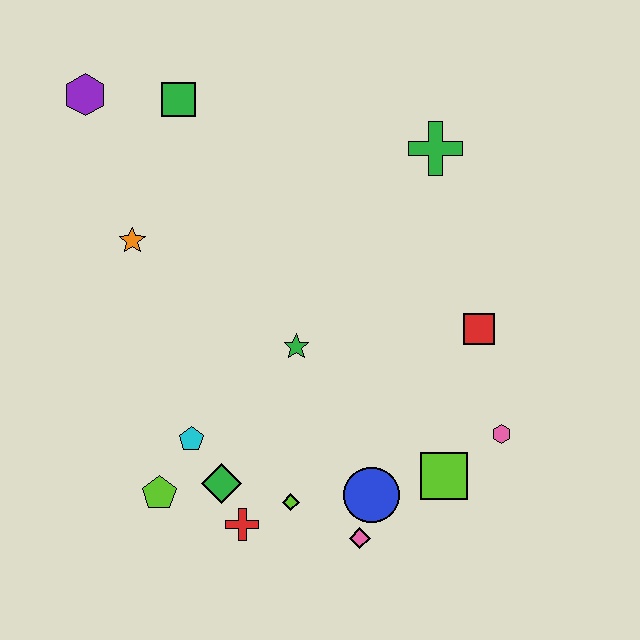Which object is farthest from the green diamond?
The purple hexagon is farthest from the green diamond.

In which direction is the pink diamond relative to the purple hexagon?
The pink diamond is below the purple hexagon.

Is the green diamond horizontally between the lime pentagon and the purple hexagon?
No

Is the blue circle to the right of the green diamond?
Yes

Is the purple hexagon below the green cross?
No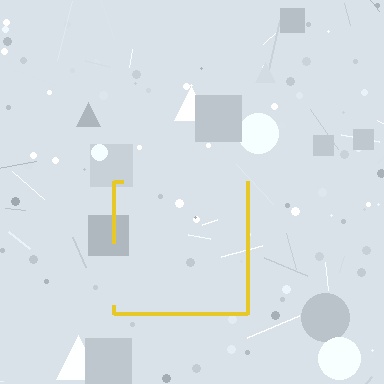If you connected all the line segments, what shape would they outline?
They would outline a square.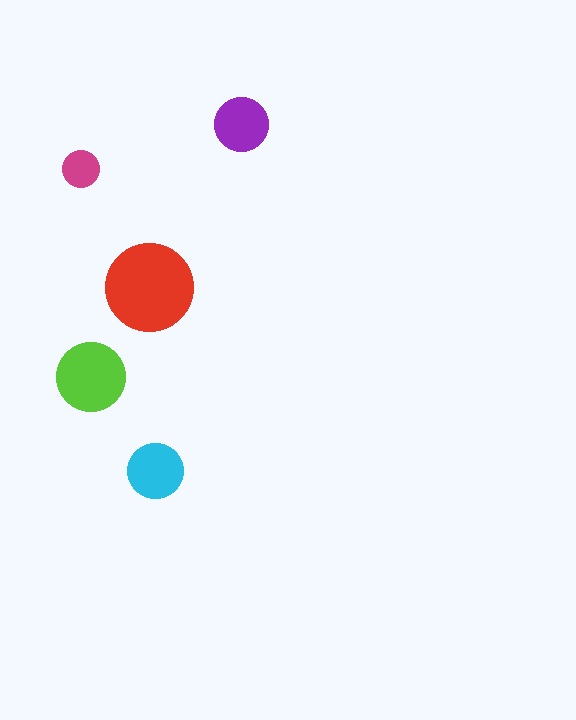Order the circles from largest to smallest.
the red one, the lime one, the cyan one, the purple one, the magenta one.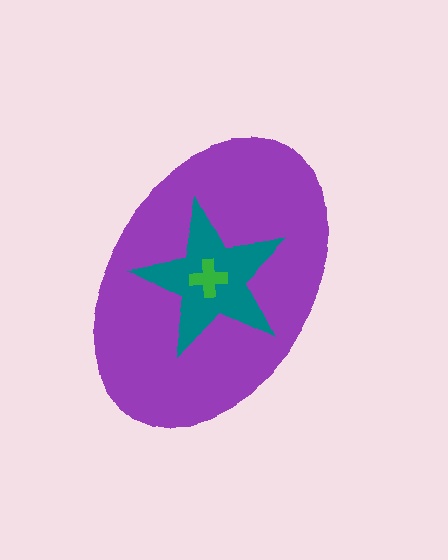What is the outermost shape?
The purple ellipse.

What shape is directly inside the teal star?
The green cross.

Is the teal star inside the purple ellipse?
Yes.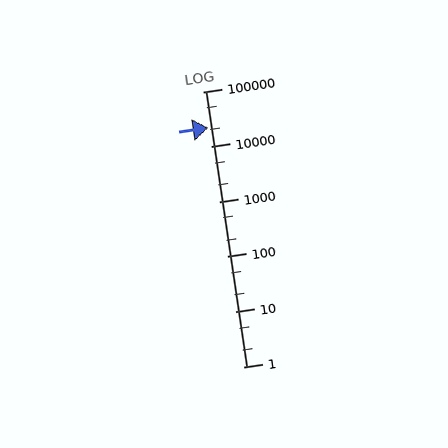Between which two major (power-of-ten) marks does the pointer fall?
The pointer is between 10000 and 100000.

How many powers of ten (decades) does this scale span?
The scale spans 5 decades, from 1 to 100000.